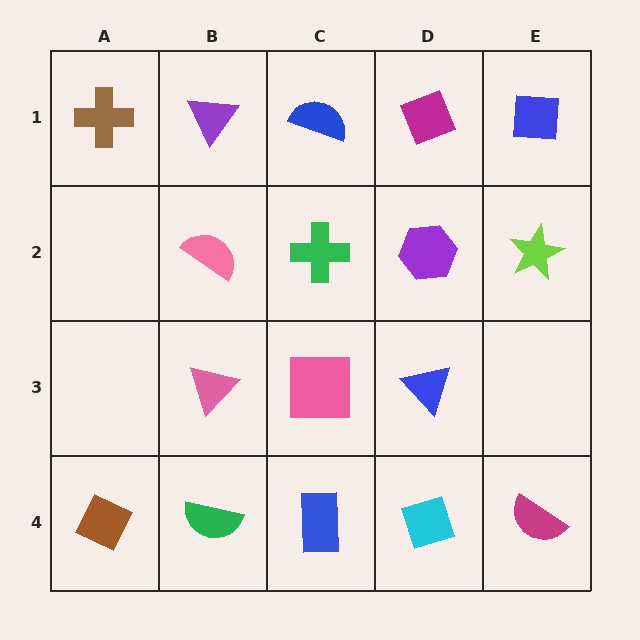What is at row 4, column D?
A cyan diamond.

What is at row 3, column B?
A pink triangle.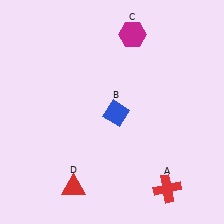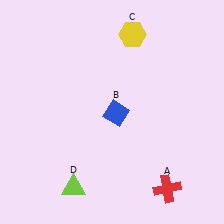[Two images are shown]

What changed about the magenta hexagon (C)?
In Image 1, C is magenta. In Image 2, it changed to yellow.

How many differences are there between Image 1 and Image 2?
There are 2 differences between the two images.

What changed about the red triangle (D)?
In Image 1, D is red. In Image 2, it changed to lime.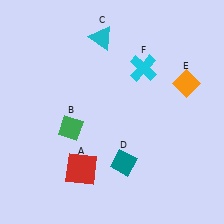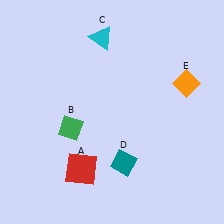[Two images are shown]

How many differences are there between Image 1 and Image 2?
There is 1 difference between the two images.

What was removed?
The cyan cross (F) was removed in Image 2.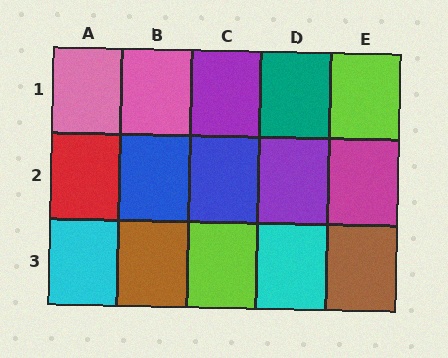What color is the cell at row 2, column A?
Red.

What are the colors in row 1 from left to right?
Pink, pink, purple, teal, lime.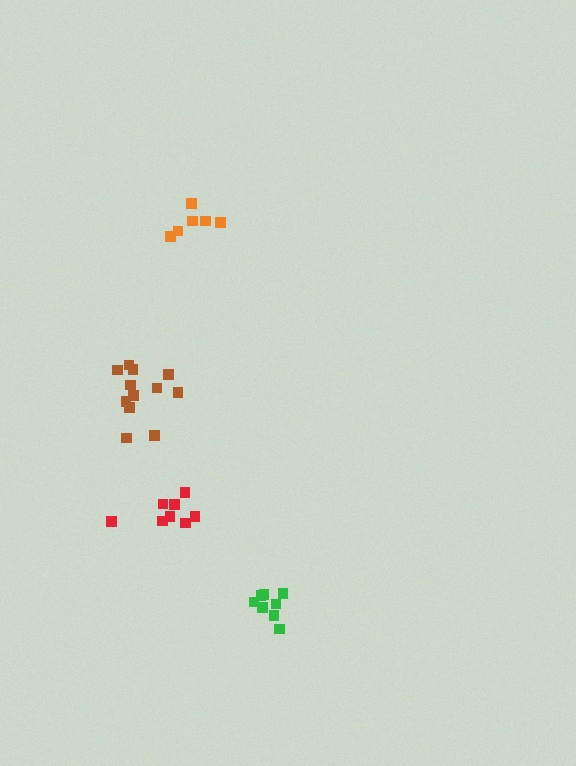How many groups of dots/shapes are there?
There are 4 groups.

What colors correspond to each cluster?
The clusters are colored: brown, orange, red, green.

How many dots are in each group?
Group 1: 12 dots, Group 2: 6 dots, Group 3: 8 dots, Group 4: 8 dots (34 total).